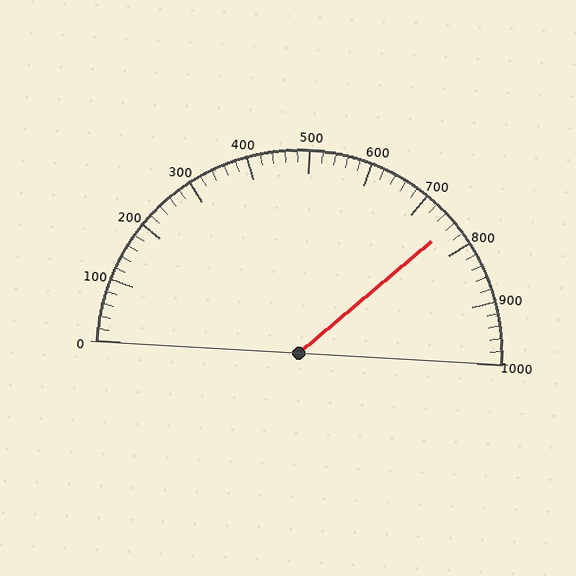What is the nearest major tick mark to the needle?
The nearest major tick mark is 800.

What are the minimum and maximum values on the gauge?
The gauge ranges from 0 to 1000.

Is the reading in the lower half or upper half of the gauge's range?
The reading is in the upper half of the range (0 to 1000).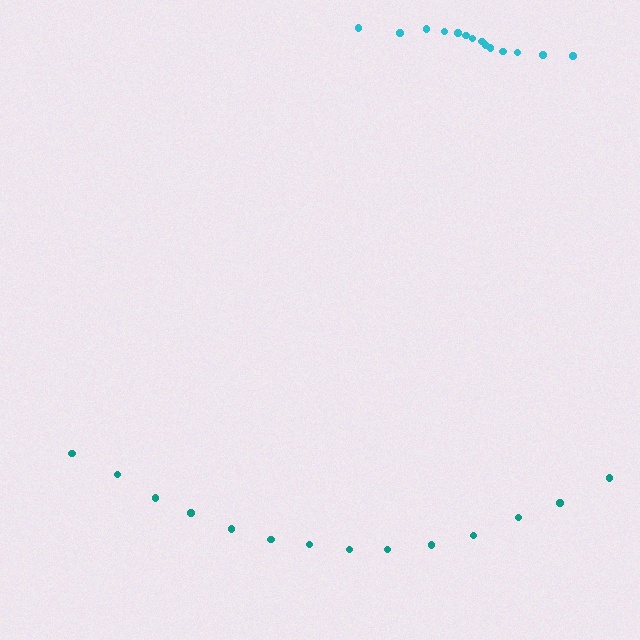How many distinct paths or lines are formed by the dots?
There are 2 distinct paths.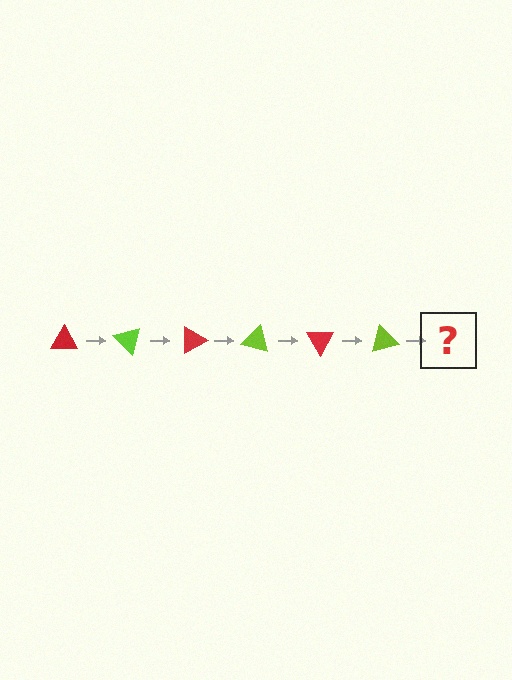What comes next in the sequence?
The next element should be a red triangle, rotated 270 degrees from the start.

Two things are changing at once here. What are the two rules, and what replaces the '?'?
The two rules are that it rotates 45 degrees each step and the color cycles through red and lime. The '?' should be a red triangle, rotated 270 degrees from the start.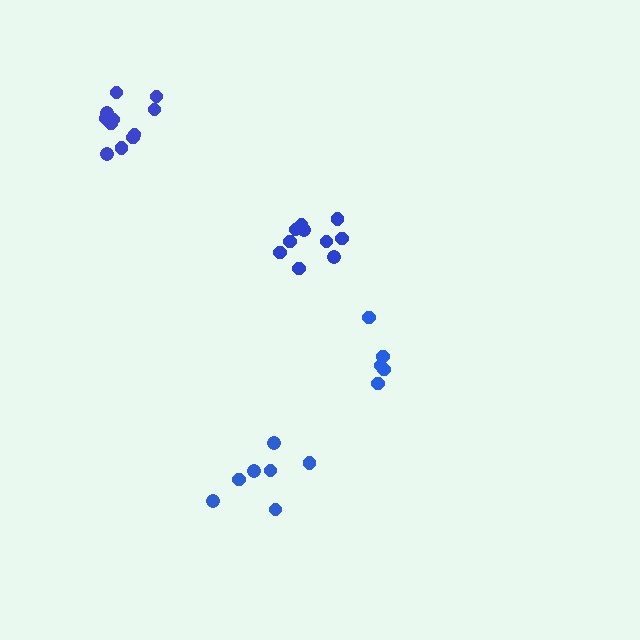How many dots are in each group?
Group 1: 5 dots, Group 2: 11 dots, Group 3: 10 dots, Group 4: 7 dots (33 total).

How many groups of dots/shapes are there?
There are 4 groups.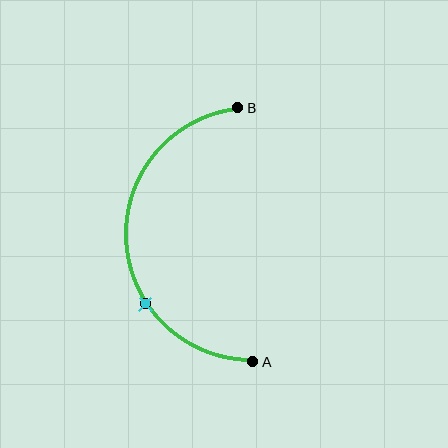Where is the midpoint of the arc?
The arc midpoint is the point on the curve farthest from the straight line joining A and B. It sits to the left of that line.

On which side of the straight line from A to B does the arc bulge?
The arc bulges to the left of the straight line connecting A and B.